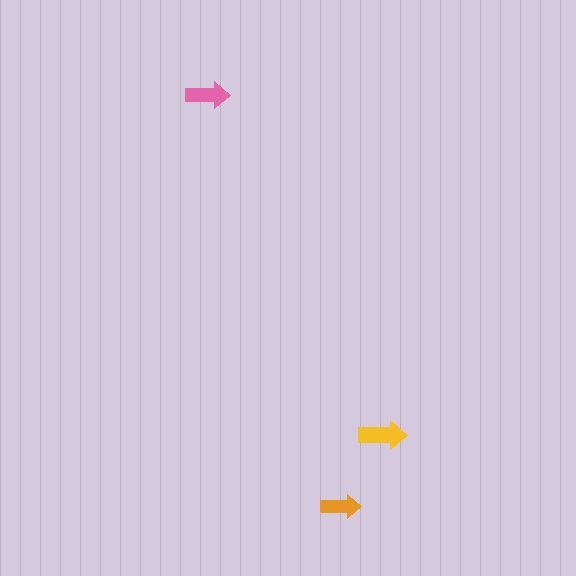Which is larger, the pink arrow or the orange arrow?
The pink one.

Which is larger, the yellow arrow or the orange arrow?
The yellow one.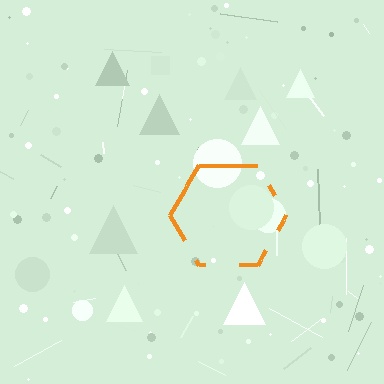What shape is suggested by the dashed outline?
The dashed outline suggests a hexagon.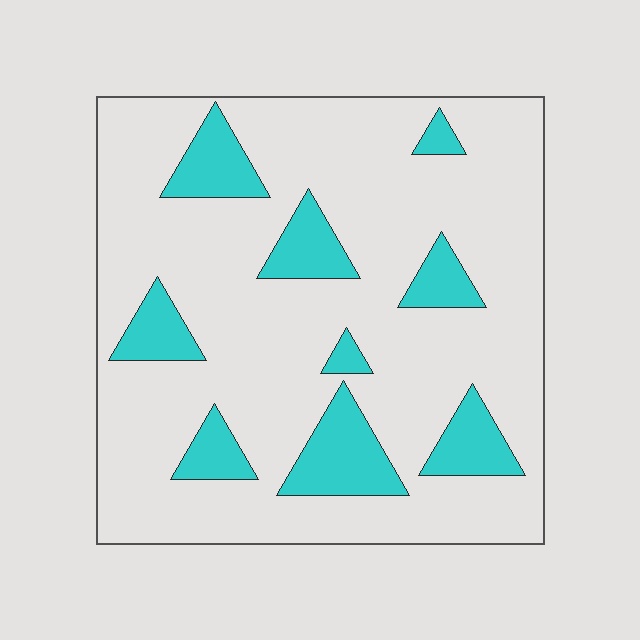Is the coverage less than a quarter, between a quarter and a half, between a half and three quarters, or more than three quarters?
Less than a quarter.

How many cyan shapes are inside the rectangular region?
9.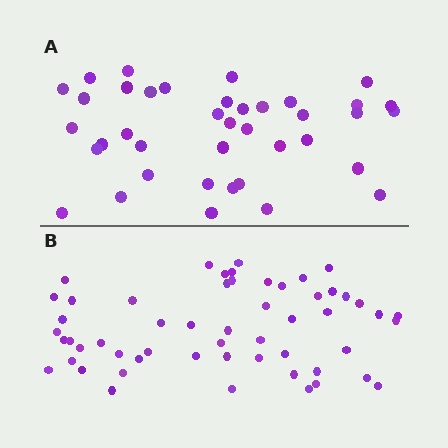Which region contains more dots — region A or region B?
Region B (the bottom region) has more dots.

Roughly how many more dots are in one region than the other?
Region B has approximately 15 more dots than region A.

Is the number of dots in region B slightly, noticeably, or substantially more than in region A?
Region B has noticeably more, but not dramatically so. The ratio is roughly 1.4 to 1.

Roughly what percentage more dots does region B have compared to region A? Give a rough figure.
About 40% more.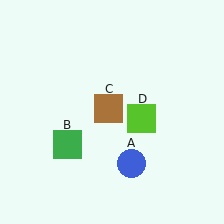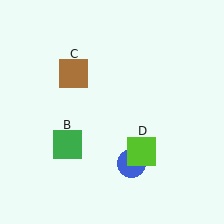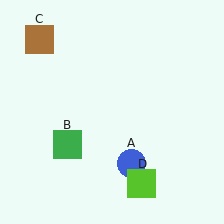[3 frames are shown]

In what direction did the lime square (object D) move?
The lime square (object D) moved down.